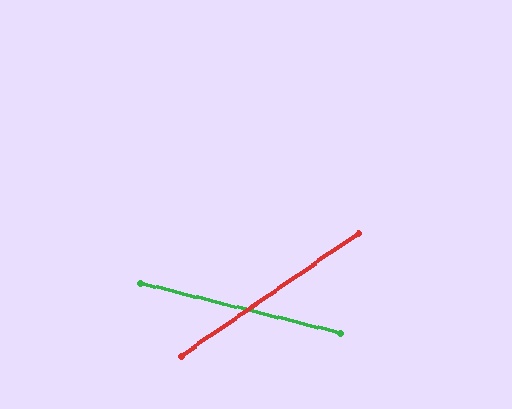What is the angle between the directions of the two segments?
Approximately 49 degrees.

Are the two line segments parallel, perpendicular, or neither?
Neither parallel nor perpendicular — they differ by about 49°.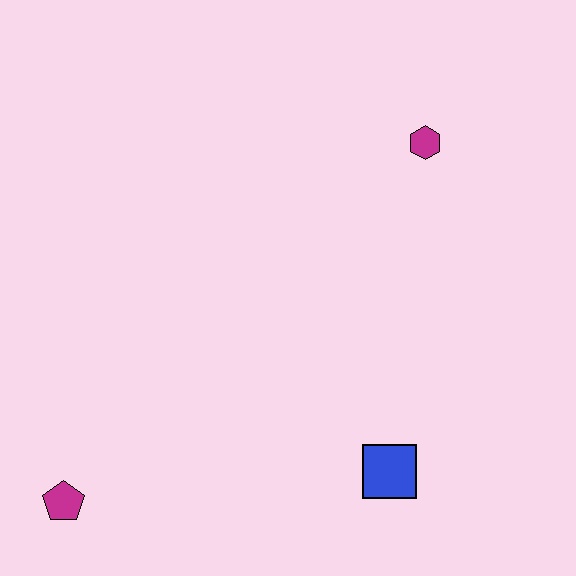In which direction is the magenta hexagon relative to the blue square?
The magenta hexagon is above the blue square.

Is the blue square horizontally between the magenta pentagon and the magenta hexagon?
Yes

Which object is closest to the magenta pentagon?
The blue square is closest to the magenta pentagon.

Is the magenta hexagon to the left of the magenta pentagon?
No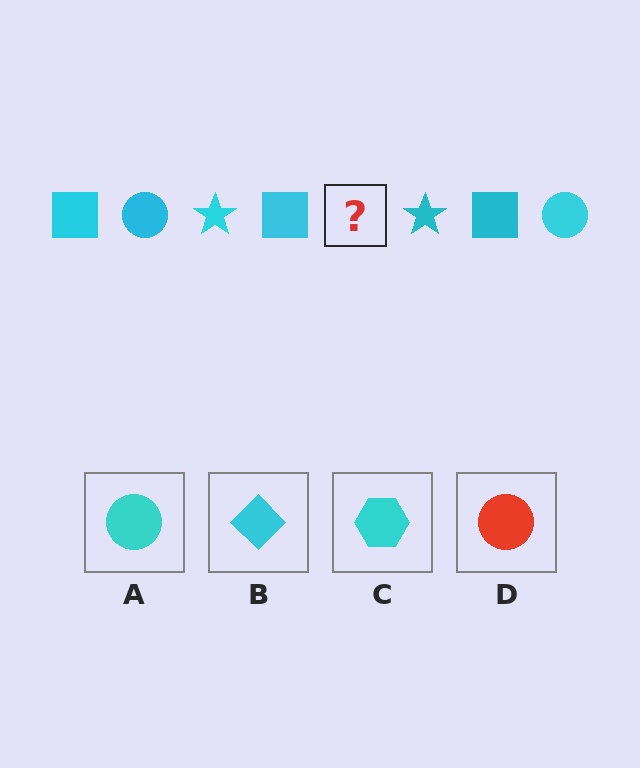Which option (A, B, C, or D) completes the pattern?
A.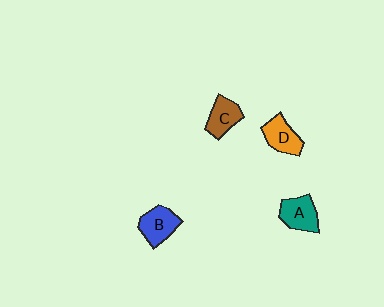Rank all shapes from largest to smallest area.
From largest to smallest: B (blue), A (teal), D (orange), C (brown).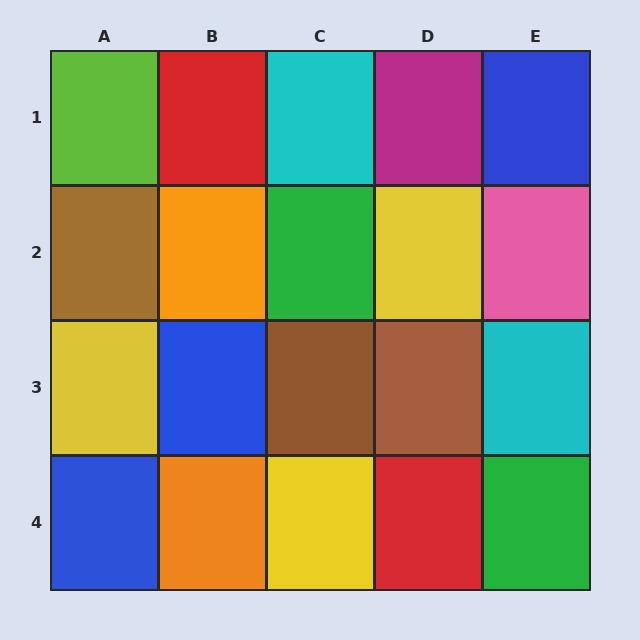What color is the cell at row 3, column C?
Brown.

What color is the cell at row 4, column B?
Orange.